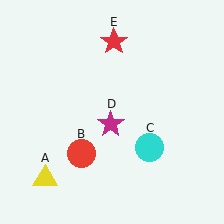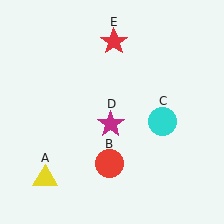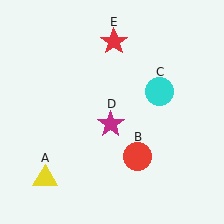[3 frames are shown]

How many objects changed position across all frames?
2 objects changed position: red circle (object B), cyan circle (object C).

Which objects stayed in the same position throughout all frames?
Yellow triangle (object A) and magenta star (object D) and red star (object E) remained stationary.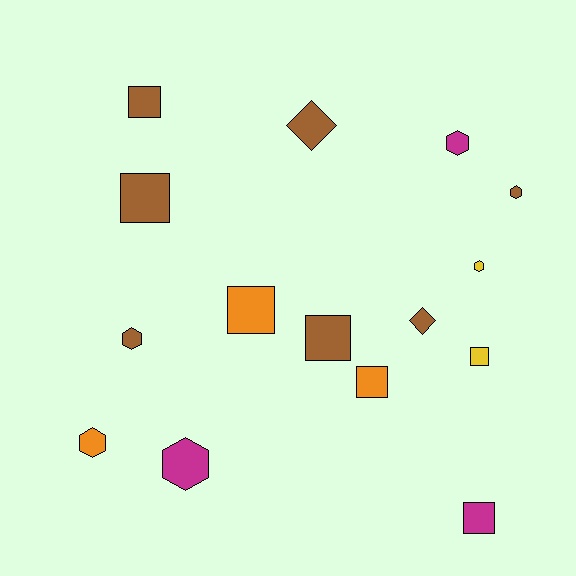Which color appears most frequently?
Brown, with 7 objects.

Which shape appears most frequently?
Square, with 7 objects.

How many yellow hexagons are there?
There is 1 yellow hexagon.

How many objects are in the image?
There are 15 objects.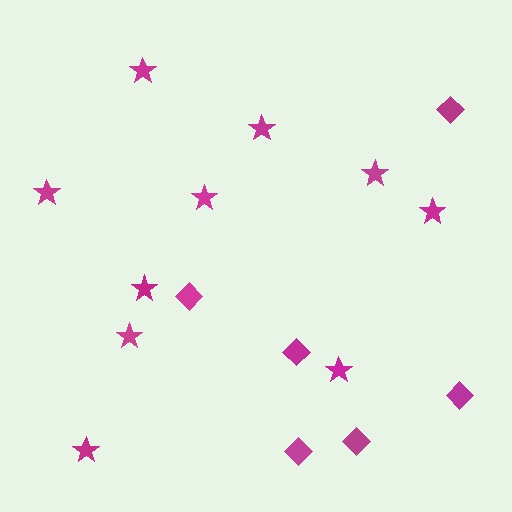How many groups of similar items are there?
There are 2 groups: one group of stars (10) and one group of diamonds (6).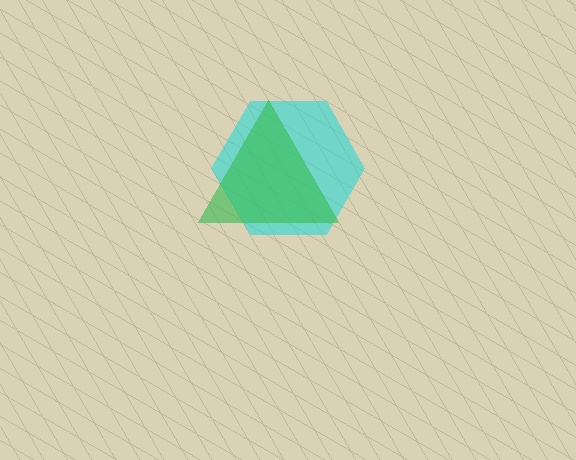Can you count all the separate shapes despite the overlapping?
Yes, there are 2 separate shapes.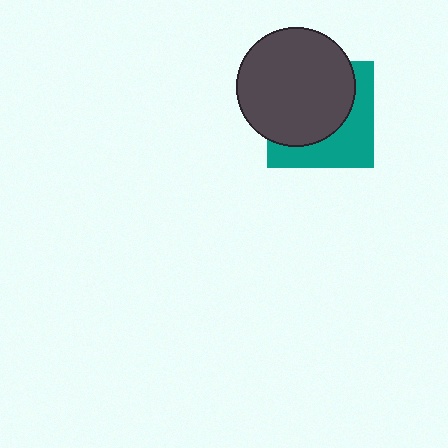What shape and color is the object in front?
The object in front is a dark gray circle.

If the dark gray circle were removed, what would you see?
You would see the complete teal square.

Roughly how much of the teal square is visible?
A small part of it is visible (roughly 41%).